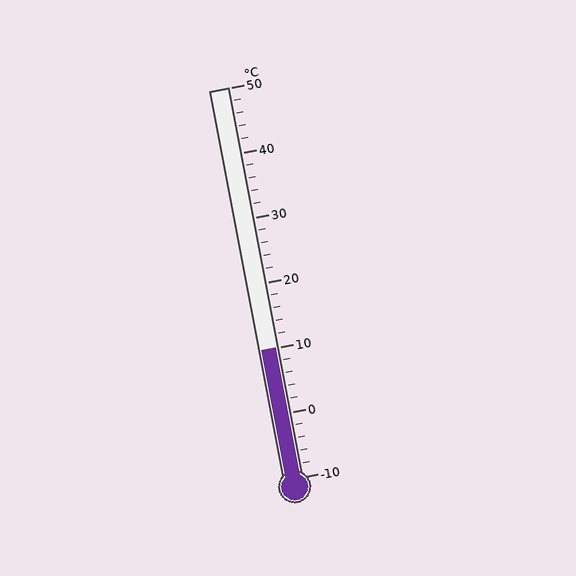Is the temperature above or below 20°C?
The temperature is below 20°C.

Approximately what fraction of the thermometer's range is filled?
The thermometer is filled to approximately 35% of its range.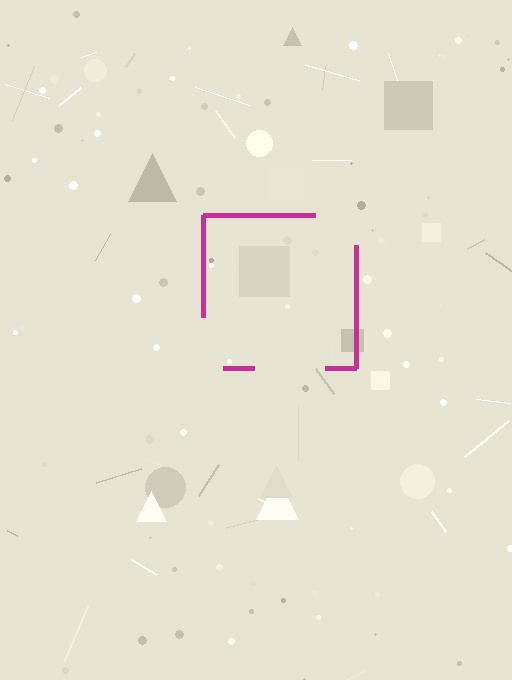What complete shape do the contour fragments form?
The contour fragments form a square.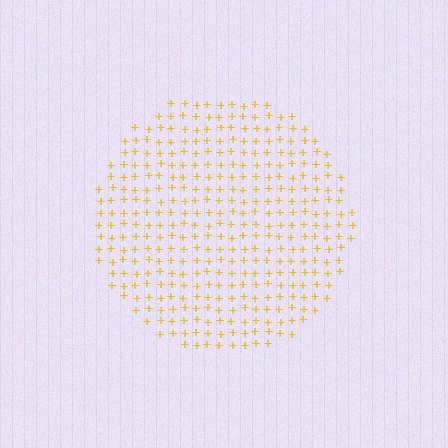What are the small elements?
The small elements are plus signs.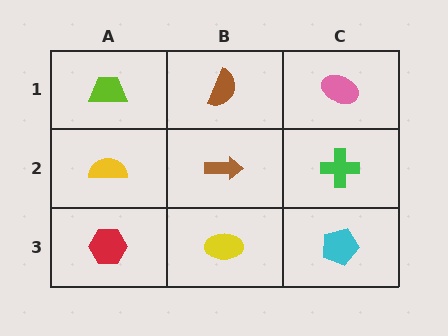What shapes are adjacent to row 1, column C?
A green cross (row 2, column C), a brown semicircle (row 1, column B).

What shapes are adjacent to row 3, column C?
A green cross (row 2, column C), a yellow ellipse (row 3, column B).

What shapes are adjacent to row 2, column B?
A brown semicircle (row 1, column B), a yellow ellipse (row 3, column B), a yellow semicircle (row 2, column A), a green cross (row 2, column C).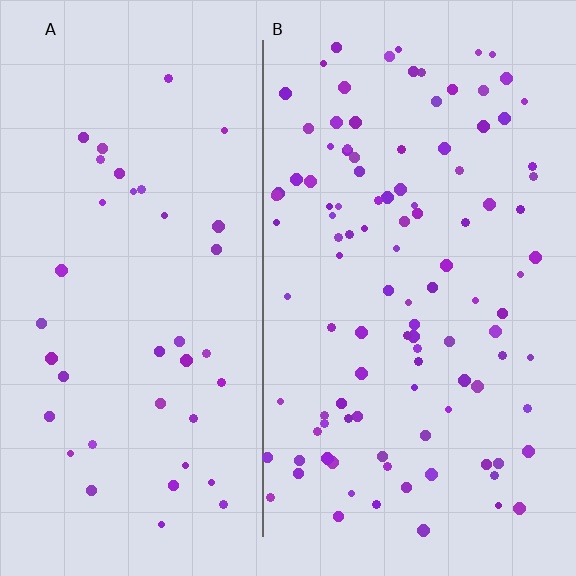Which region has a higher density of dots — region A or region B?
B (the right).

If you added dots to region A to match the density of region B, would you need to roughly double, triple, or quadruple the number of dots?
Approximately triple.